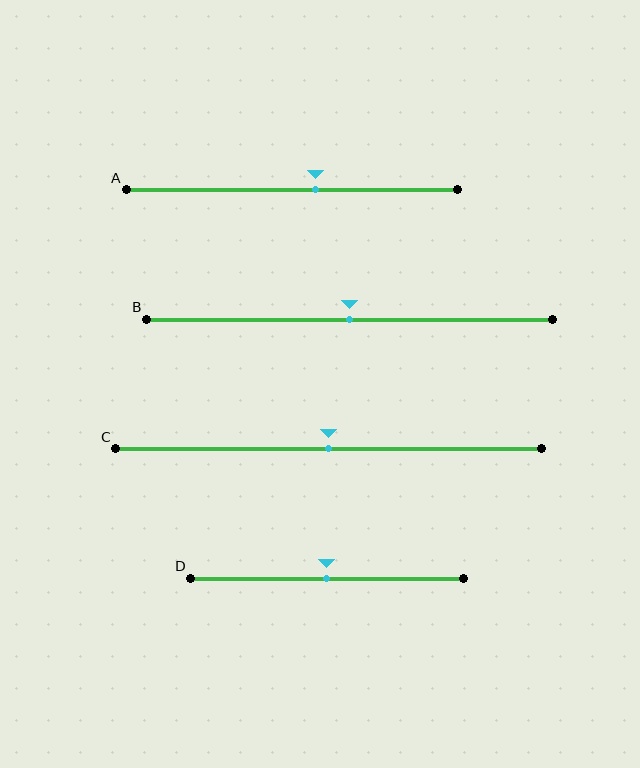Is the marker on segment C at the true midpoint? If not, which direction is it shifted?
Yes, the marker on segment C is at the true midpoint.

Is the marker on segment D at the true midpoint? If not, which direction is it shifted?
Yes, the marker on segment D is at the true midpoint.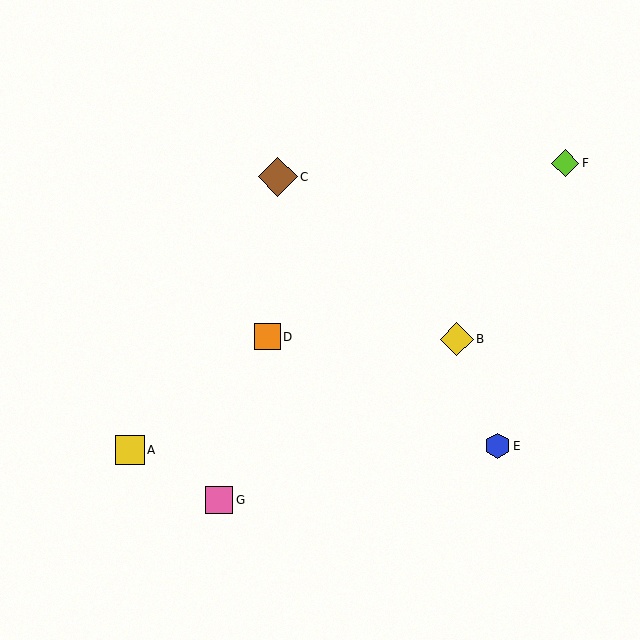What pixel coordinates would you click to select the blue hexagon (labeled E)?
Click at (498, 446) to select the blue hexagon E.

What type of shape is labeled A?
Shape A is a yellow square.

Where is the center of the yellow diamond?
The center of the yellow diamond is at (457, 339).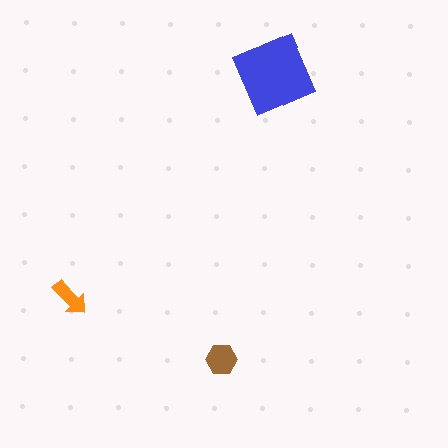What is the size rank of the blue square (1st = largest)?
1st.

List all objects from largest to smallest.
The blue square, the brown hexagon, the orange arrow.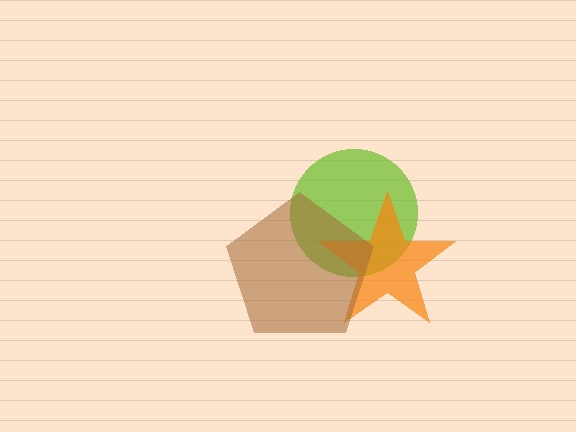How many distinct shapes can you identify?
There are 3 distinct shapes: a lime circle, an orange star, a brown pentagon.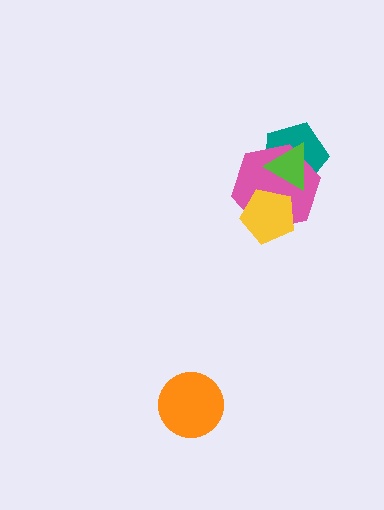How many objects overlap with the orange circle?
0 objects overlap with the orange circle.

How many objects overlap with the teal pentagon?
2 objects overlap with the teal pentagon.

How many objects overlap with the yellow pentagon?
1 object overlaps with the yellow pentagon.